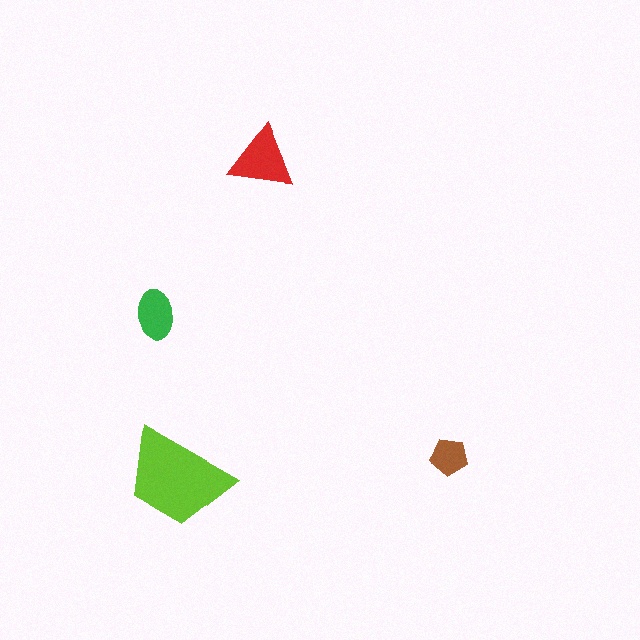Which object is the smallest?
The brown pentagon.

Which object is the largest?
The lime trapezoid.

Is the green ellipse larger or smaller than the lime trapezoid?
Smaller.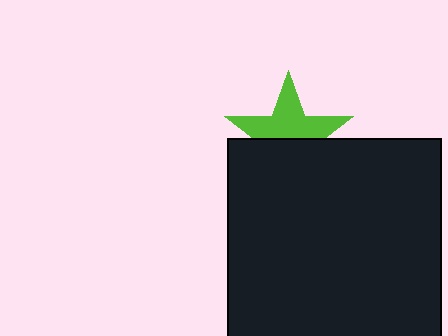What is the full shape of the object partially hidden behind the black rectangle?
The partially hidden object is a lime star.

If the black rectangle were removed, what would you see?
You would see the complete lime star.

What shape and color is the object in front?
The object in front is a black rectangle.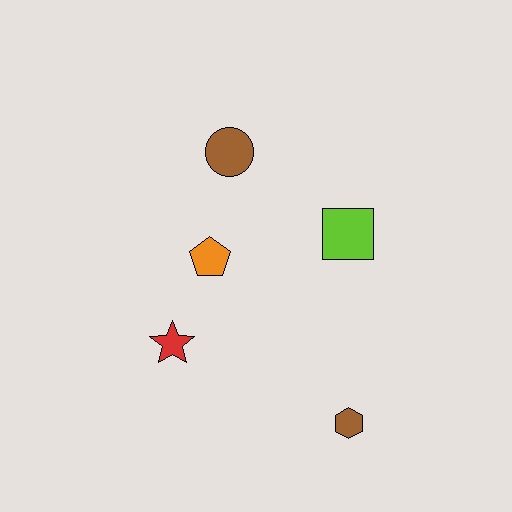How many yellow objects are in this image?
There are no yellow objects.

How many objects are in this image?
There are 5 objects.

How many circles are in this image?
There is 1 circle.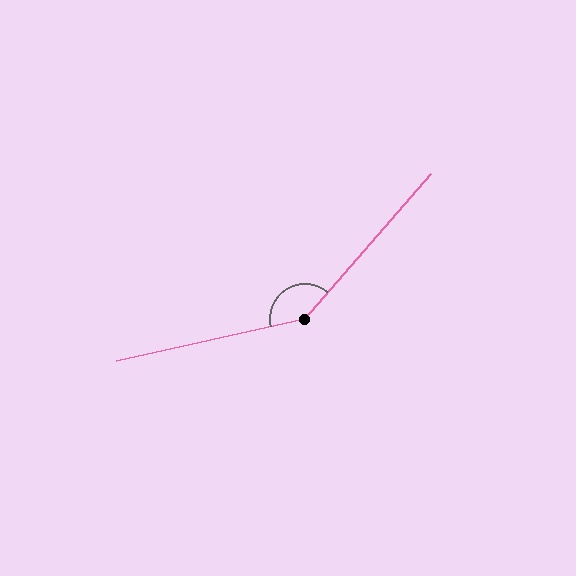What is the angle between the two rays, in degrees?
Approximately 143 degrees.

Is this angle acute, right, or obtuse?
It is obtuse.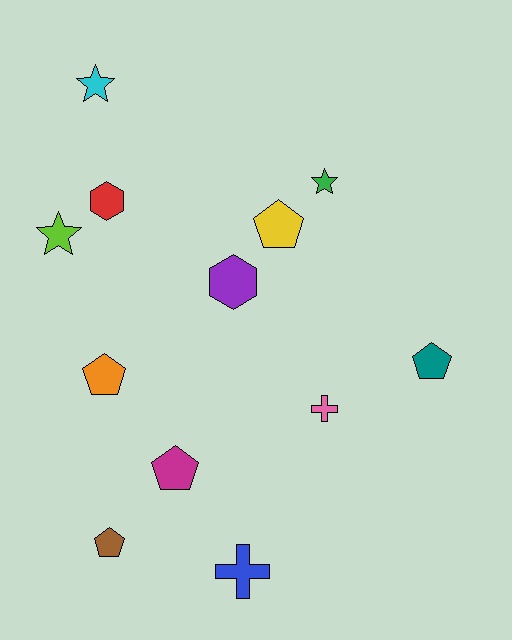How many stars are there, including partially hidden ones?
There are 3 stars.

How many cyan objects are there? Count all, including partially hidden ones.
There is 1 cyan object.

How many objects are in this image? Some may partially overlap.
There are 12 objects.